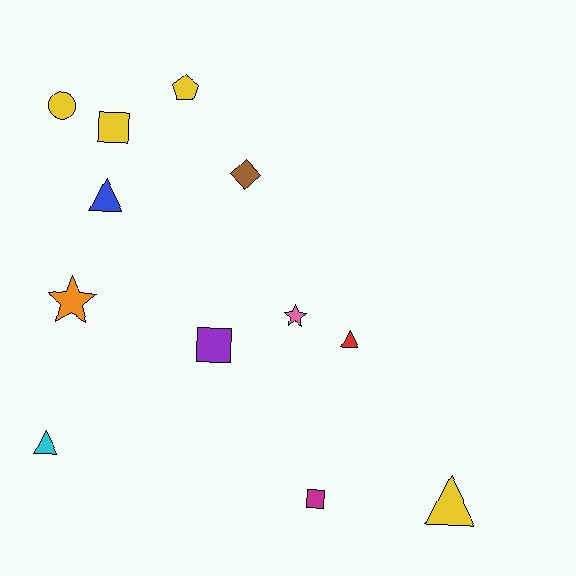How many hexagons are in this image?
There are no hexagons.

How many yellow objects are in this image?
There are 4 yellow objects.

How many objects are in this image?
There are 12 objects.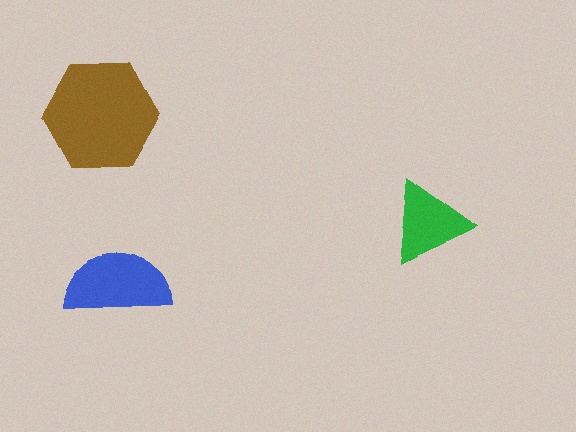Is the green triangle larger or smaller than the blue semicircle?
Smaller.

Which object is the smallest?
The green triangle.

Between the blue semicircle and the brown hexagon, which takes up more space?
The brown hexagon.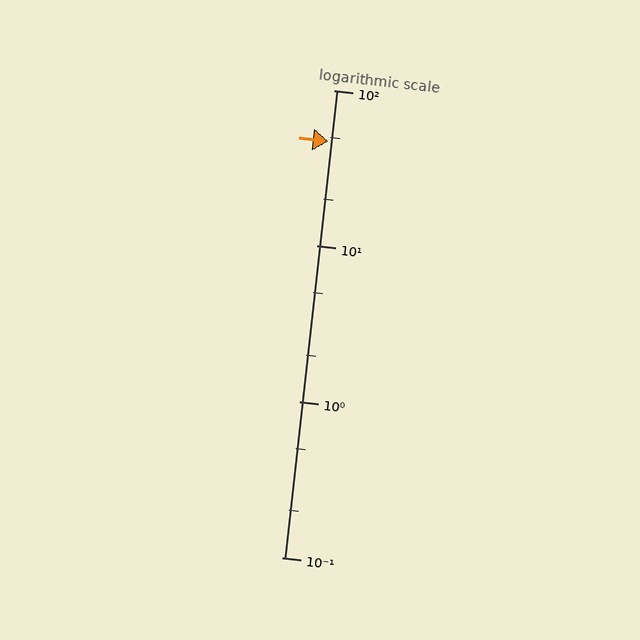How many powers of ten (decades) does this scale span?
The scale spans 3 decades, from 0.1 to 100.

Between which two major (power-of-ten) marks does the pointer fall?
The pointer is between 10 and 100.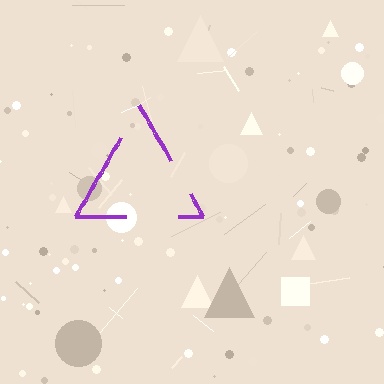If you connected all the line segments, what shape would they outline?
They would outline a triangle.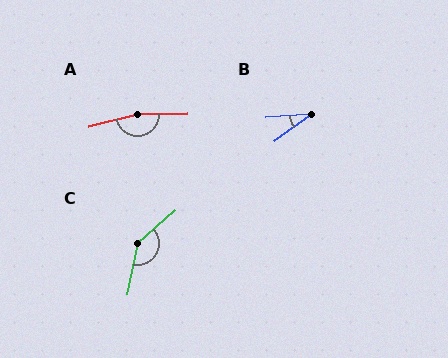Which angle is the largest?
A, at approximately 168 degrees.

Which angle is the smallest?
B, at approximately 32 degrees.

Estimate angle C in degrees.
Approximately 143 degrees.